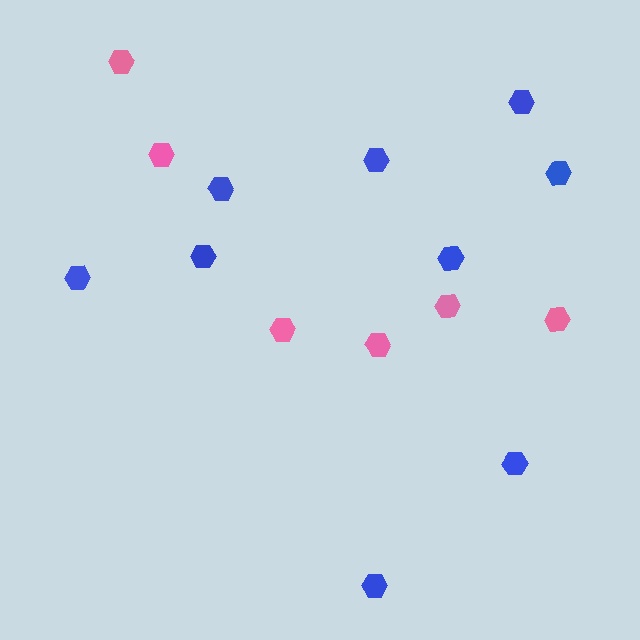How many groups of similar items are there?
There are 2 groups: one group of blue hexagons (9) and one group of pink hexagons (6).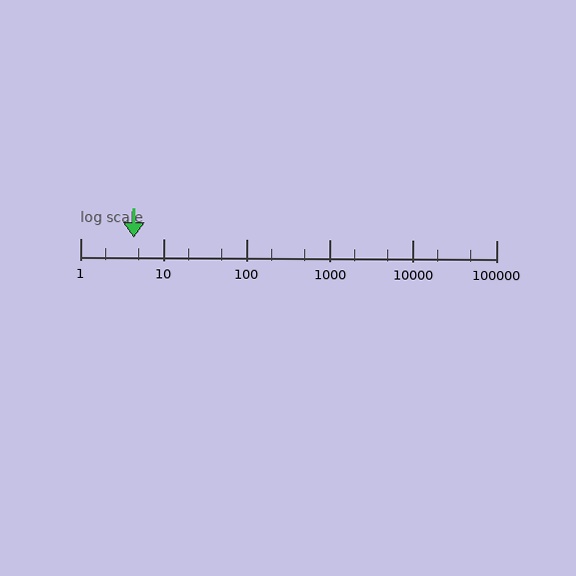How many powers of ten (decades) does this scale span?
The scale spans 5 decades, from 1 to 100000.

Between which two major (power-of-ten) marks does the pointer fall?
The pointer is between 1 and 10.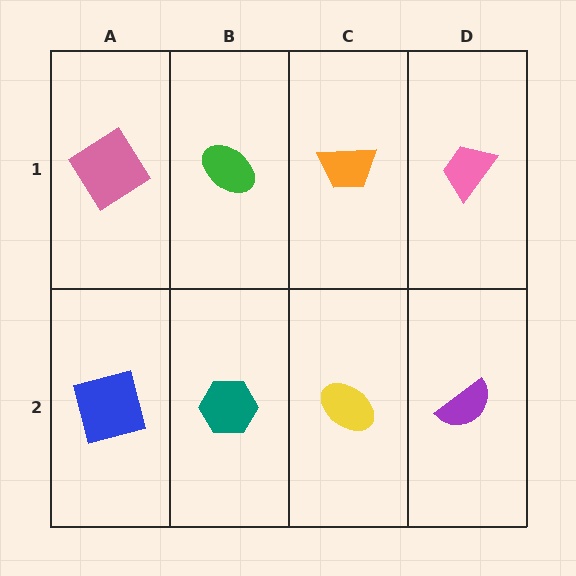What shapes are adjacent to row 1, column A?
A blue square (row 2, column A), a green ellipse (row 1, column B).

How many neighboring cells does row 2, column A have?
2.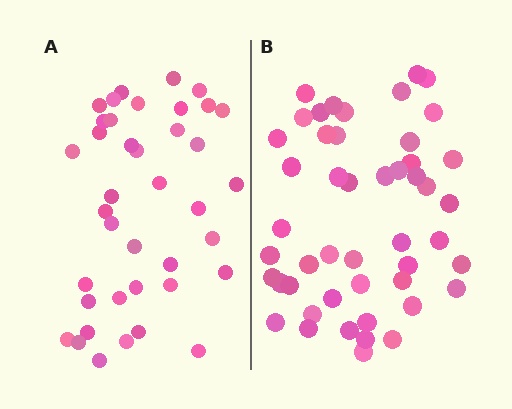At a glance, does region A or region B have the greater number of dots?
Region B (the right region) has more dots.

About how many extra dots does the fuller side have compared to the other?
Region B has roughly 8 or so more dots than region A.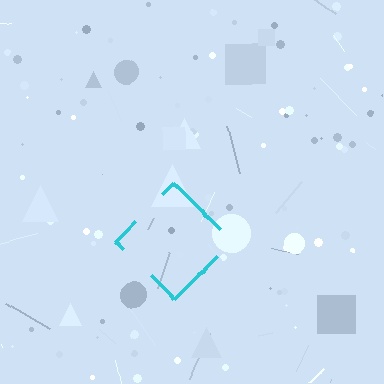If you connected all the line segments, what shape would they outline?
They would outline a diamond.